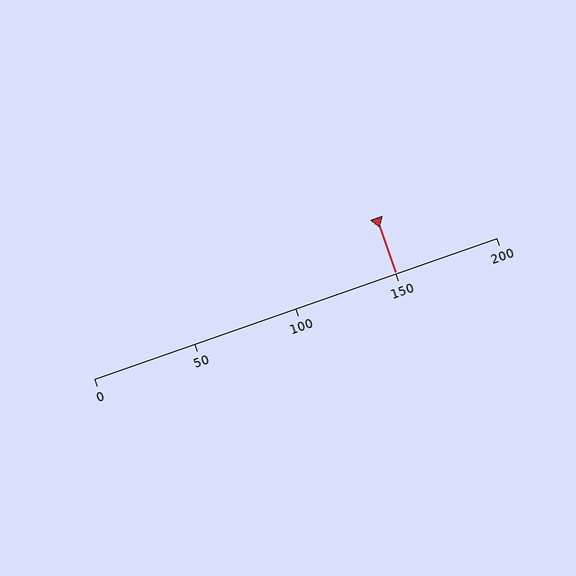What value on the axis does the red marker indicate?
The marker indicates approximately 150.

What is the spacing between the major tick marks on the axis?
The major ticks are spaced 50 apart.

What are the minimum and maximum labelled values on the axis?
The axis runs from 0 to 200.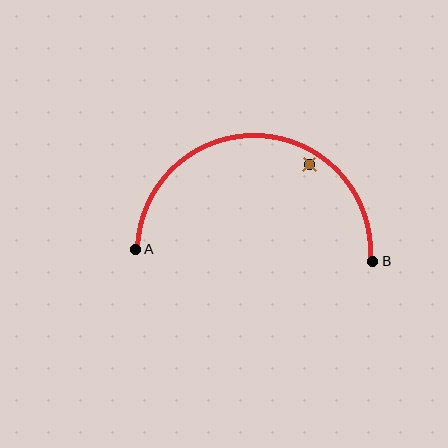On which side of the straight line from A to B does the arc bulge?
The arc bulges above the straight line connecting A and B.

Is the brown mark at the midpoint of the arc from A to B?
No — the brown mark does not lie on the arc at all. It sits slightly inside the curve.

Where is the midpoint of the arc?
The arc midpoint is the point on the curve farthest from the straight line joining A and B. It sits above that line.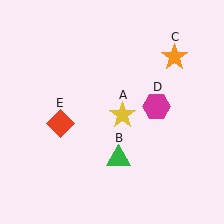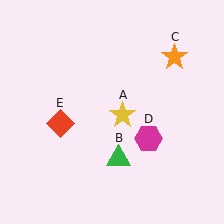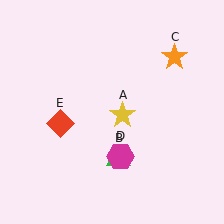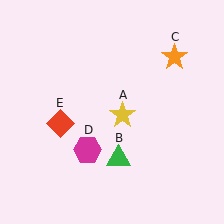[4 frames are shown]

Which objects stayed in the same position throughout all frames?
Yellow star (object A) and green triangle (object B) and orange star (object C) and red diamond (object E) remained stationary.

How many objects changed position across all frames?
1 object changed position: magenta hexagon (object D).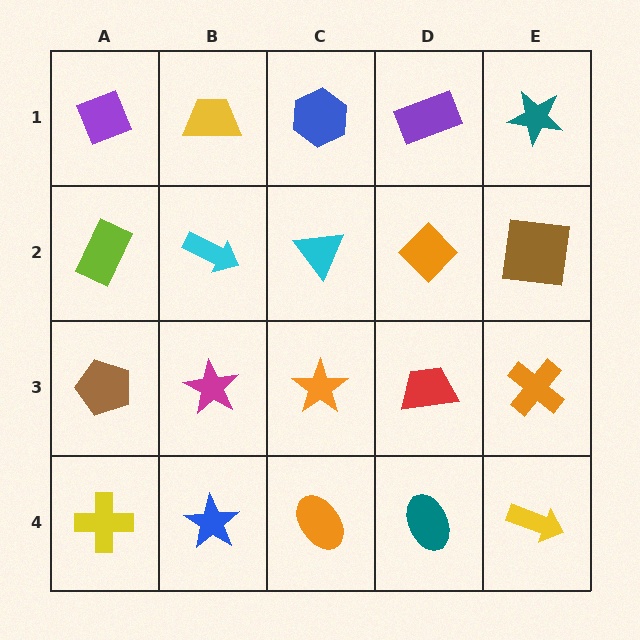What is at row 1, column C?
A blue hexagon.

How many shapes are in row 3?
5 shapes.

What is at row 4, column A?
A yellow cross.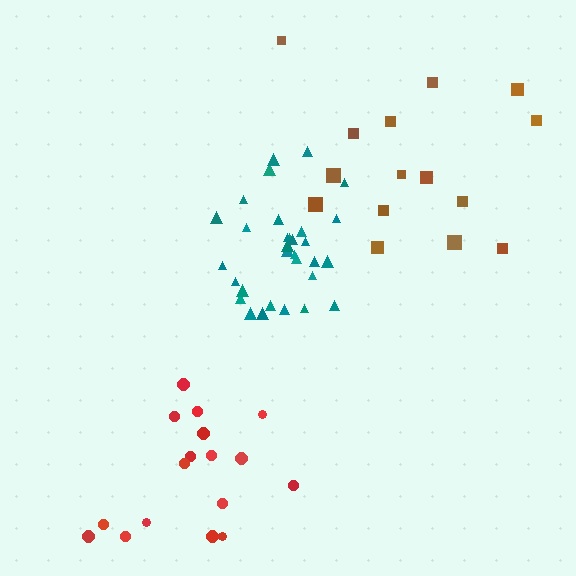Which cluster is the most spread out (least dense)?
Brown.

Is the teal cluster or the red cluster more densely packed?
Teal.